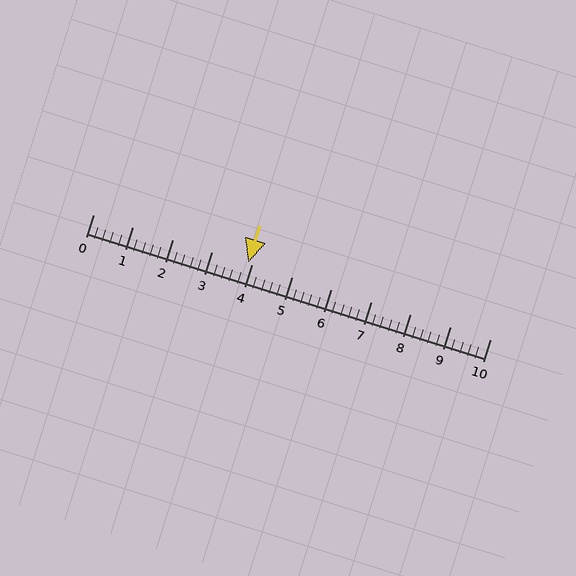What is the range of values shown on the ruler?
The ruler shows values from 0 to 10.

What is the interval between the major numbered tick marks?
The major tick marks are spaced 1 units apart.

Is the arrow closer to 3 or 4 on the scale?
The arrow is closer to 4.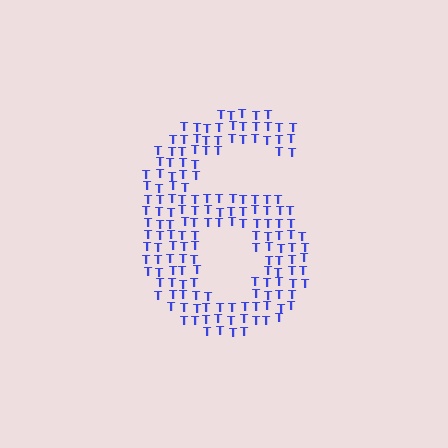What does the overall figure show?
The overall figure shows the digit 6.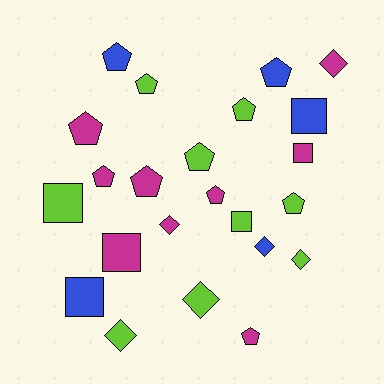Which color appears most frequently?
Lime, with 9 objects.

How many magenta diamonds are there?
There are 2 magenta diamonds.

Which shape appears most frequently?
Pentagon, with 11 objects.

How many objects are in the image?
There are 23 objects.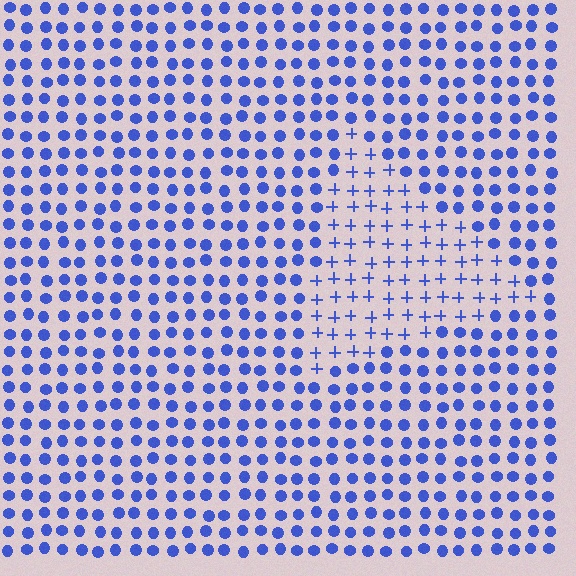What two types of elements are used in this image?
The image uses plus signs inside the triangle region and circles outside it.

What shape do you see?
I see a triangle.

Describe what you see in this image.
The image is filled with small blue elements arranged in a uniform grid. A triangle-shaped region contains plus signs, while the surrounding area contains circles. The boundary is defined purely by the change in element shape.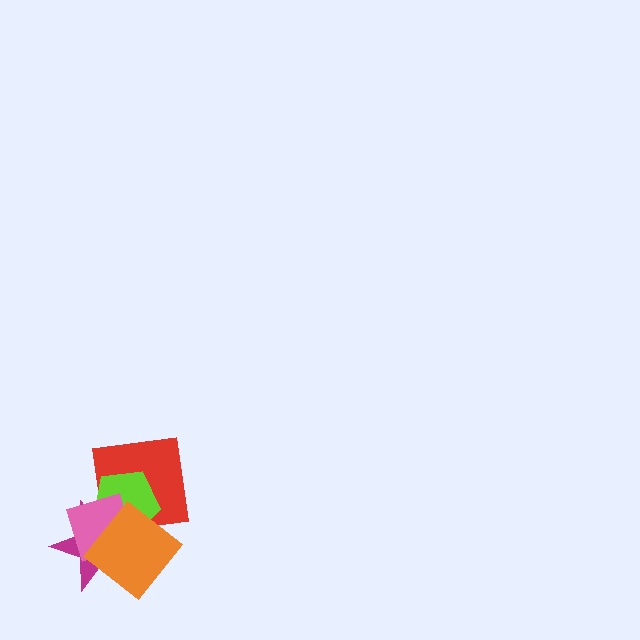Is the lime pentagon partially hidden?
Yes, it is partially covered by another shape.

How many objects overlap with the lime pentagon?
4 objects overlap with the lime pentagon.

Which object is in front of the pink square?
The orange diamond is in front of the pink square.